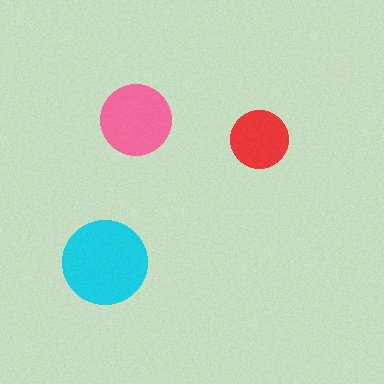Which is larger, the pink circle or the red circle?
The pink one.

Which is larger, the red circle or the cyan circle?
The cyan one.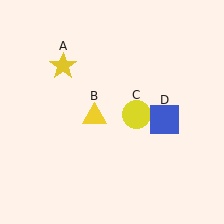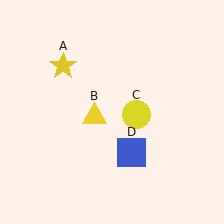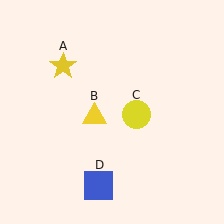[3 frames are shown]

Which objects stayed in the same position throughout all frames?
Yellow star (object A) and yellow triangle (object B) and yellow circle (object C) remained stationary.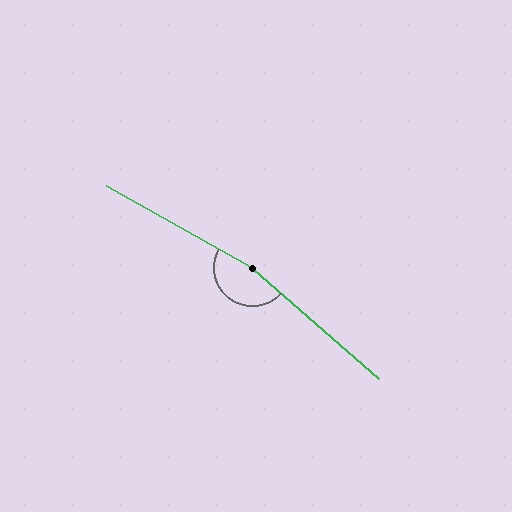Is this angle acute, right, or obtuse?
It is obtuse.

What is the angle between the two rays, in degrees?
Approximately 168 degrees.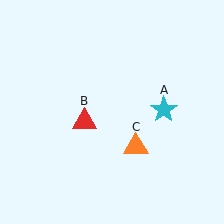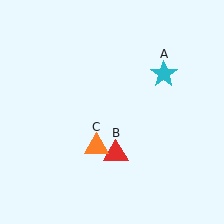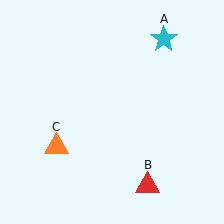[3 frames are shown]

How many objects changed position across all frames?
3 objects changed position: cyan star (object A), red triangle (object B), orange triangle (object C).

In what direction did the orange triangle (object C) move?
The orange triangle (object C) moved left.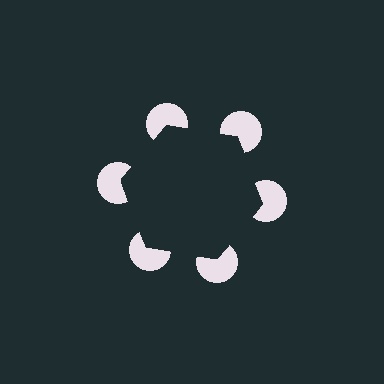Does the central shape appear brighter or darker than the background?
It typically appears slightly darker than the background, even though no actual brightness change is drawn.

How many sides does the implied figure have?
6 sides.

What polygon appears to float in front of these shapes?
An illusory hexagon — its edges are inferred from the aligned wedge cuts in the pac-man discs, not physically drawn.